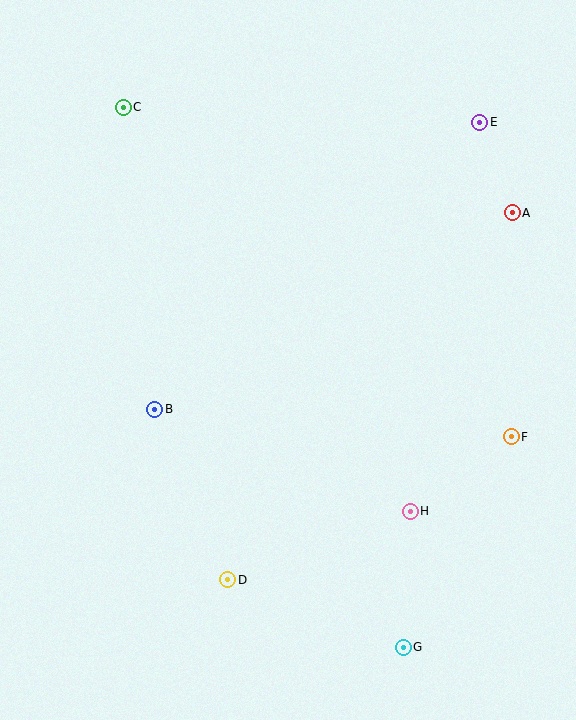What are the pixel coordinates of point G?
Point G is at (403, 647).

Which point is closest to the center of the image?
Point B at (155, 409) is closest to the center.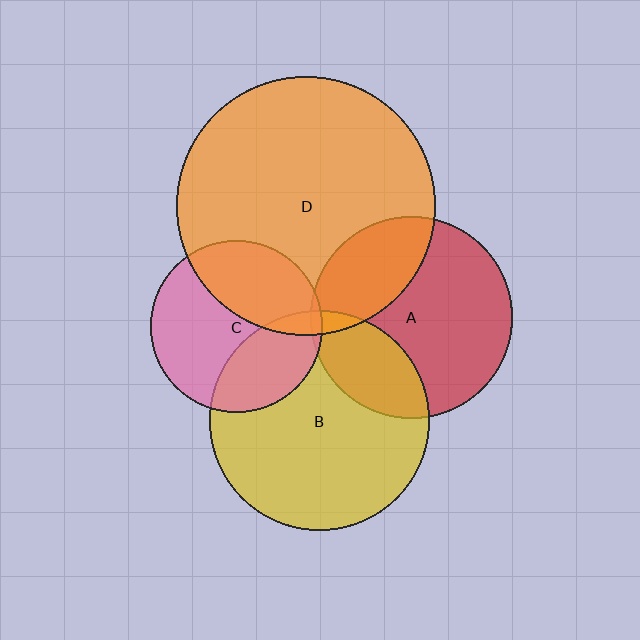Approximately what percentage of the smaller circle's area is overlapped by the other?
Approximately 30%.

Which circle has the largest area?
Circle D (orange).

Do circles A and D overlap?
Yes.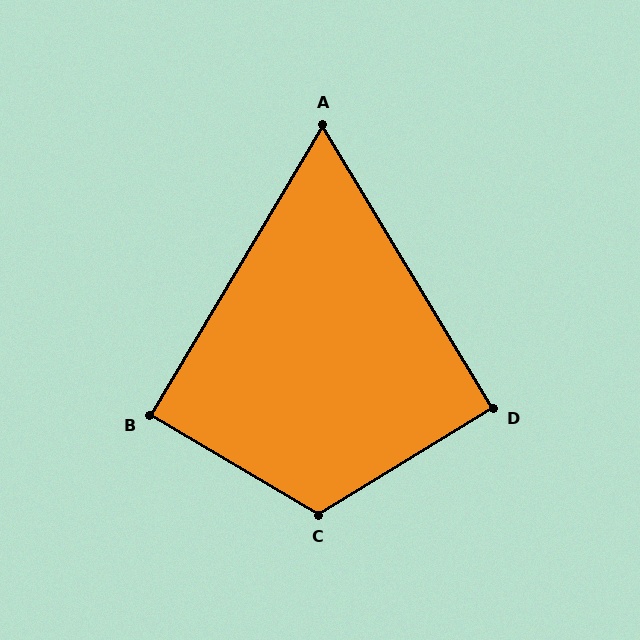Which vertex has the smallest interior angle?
A, at approximately 62 degrees.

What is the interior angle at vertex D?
Approximately 90 degrees (approximately right).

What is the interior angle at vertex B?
Approximately 90 degrees (approximately right).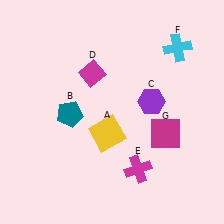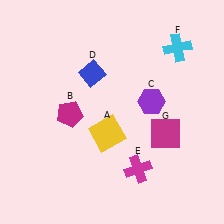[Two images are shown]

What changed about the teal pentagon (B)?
In Image 1, B is teal. In Image 2, it changed to magenta.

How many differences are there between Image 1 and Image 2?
There are 2 differences between the two images.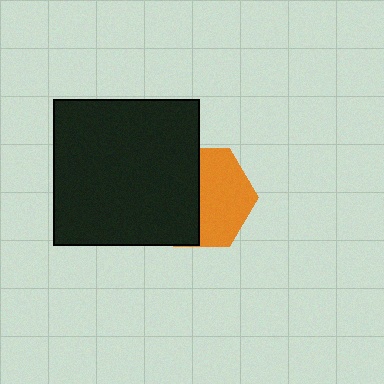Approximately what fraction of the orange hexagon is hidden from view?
Roughly 47% of the orange hexagon is hidden behind the black square.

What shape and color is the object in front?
The object in front is a black square.